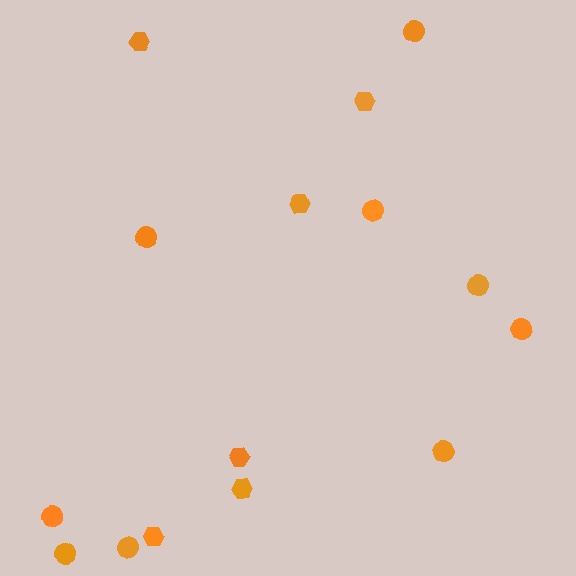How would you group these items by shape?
There are 2 groups: one group of hexagons (6) and one group of circles (9).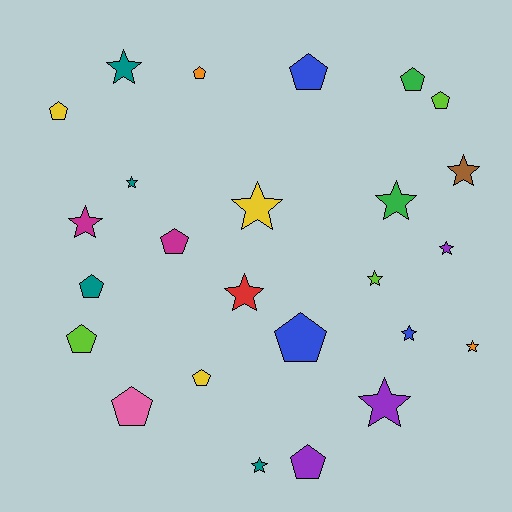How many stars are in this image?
There are 13 stars.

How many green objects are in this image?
There are 2 green objects.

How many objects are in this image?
There are 25 objects.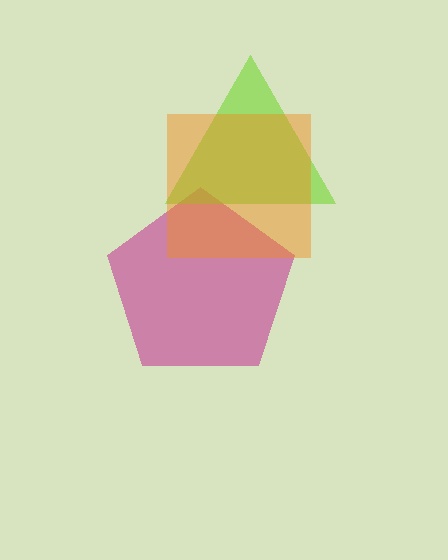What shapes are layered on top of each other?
The layered shapes are: a magenta pentagon, a lime triangle, an orange square.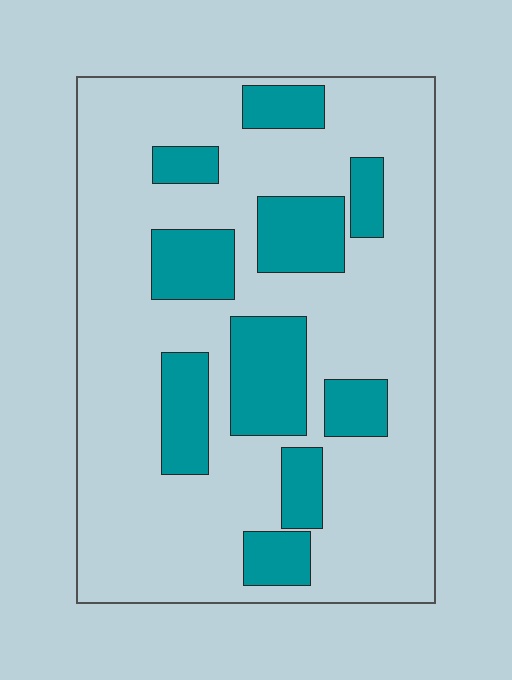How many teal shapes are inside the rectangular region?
10.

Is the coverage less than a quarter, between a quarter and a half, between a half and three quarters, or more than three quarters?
Between a quarter and a half.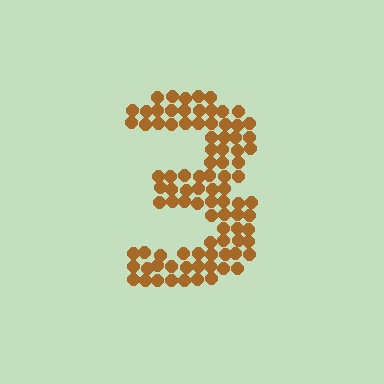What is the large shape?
The large shape is the digit 3.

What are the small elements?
The small elements are circles.